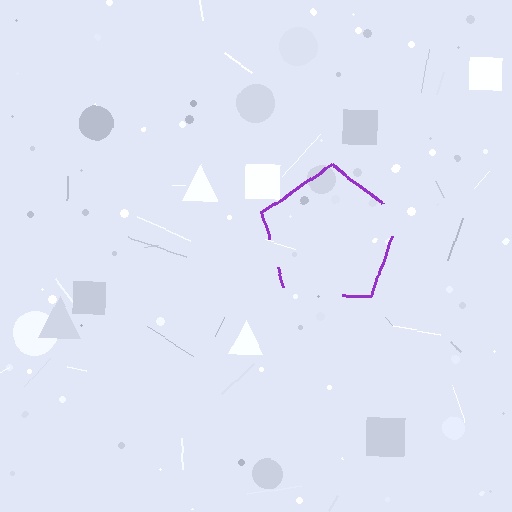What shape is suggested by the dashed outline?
The dashed outline suggests a pentagon.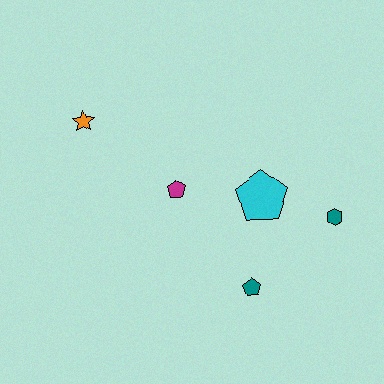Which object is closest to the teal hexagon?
The cyan pentagon is closest to the teal hexagon.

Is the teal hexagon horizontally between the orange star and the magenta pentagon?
No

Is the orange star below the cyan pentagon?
No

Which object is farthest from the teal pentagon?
The orange star is farthest from the teal pentagon.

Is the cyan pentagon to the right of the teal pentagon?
Yes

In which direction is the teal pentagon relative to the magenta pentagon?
The teal pentagon is below the magenta pentagon.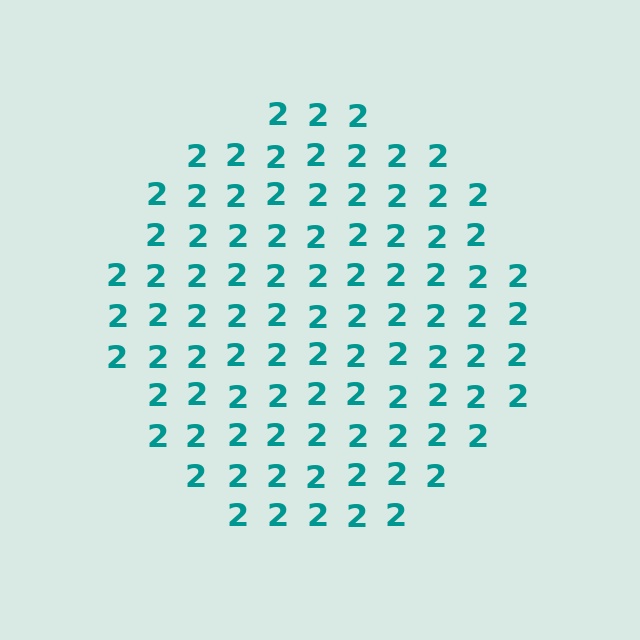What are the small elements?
The small elements are digit 2's.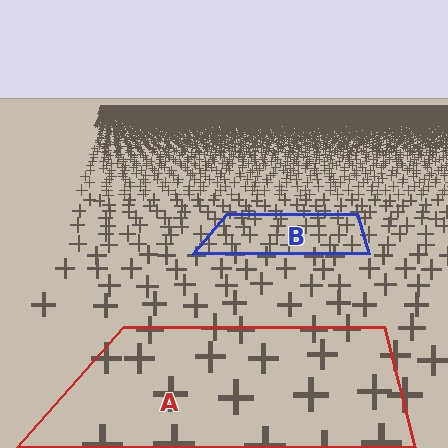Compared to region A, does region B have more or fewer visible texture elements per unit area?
Region B has more texture elements per unit area — they are packed more densely because it is farther away.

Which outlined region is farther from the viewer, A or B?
Region B is farther from the viewer — the texture elements inside it appear smaller and more densely packed.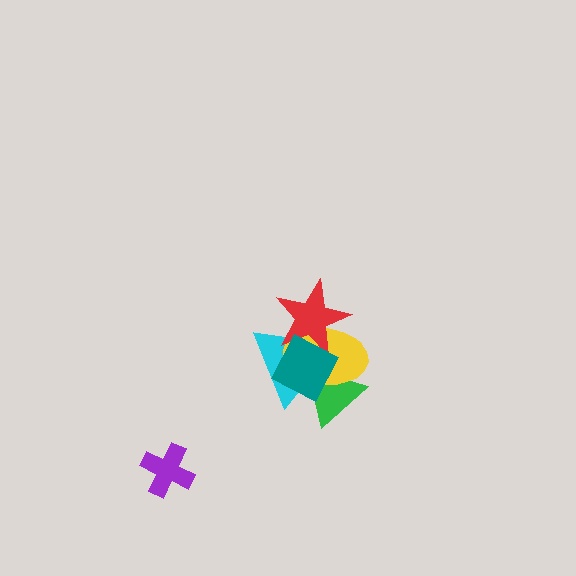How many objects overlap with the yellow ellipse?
4 objects overlap with the yellow ellipse.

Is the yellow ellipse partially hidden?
Yes, it is partially covered by another shape.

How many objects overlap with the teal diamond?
4 objects overlap with the teal diamond.